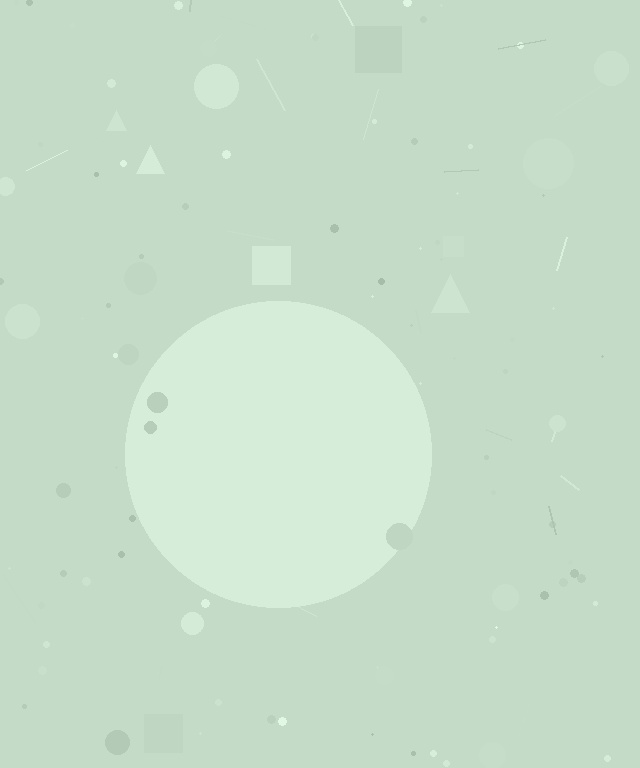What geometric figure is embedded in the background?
A circle is embedded in the background.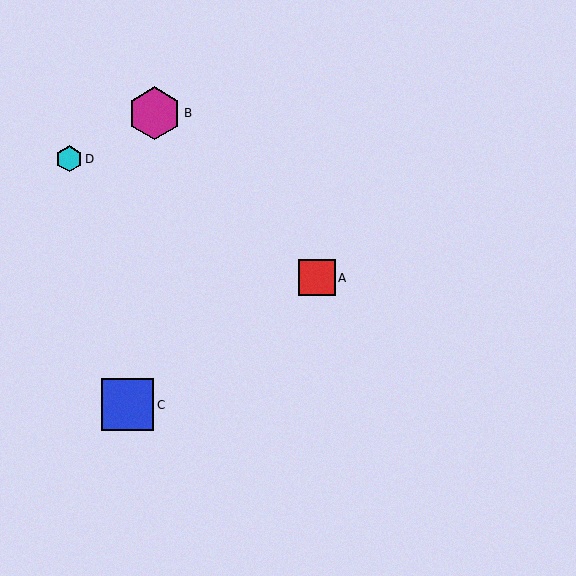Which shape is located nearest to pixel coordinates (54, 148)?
The cyan hexagon (labeled D) at (69, 159) is nearest to that location.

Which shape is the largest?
The magenta hexagon (labeled B) is the largest.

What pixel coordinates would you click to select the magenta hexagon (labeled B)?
Click at (154, 113) to select the magenta hexagon B.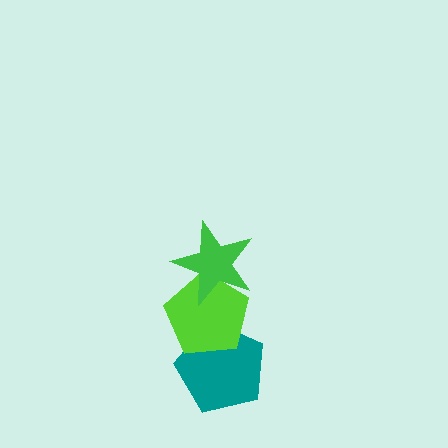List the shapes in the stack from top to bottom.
From top to bottom: the green star, the lime pentagon, the teal pentagon.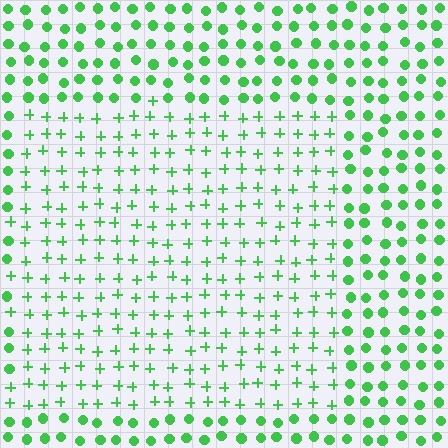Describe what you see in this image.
The image is filled with small green elements arranged in a uniform grid. A rectangle-shaped region contains plus signs, while the surrounding area contains circles. The boundary is defined purely by the change in element shape.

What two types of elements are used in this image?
The image uses plus signs inside the rectangle region and circles outside it.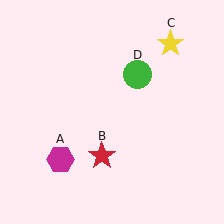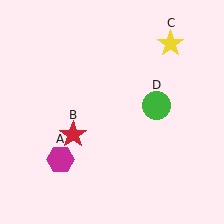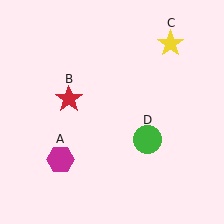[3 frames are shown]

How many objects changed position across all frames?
2 objects changed position: red star (object B), green circle (object D).